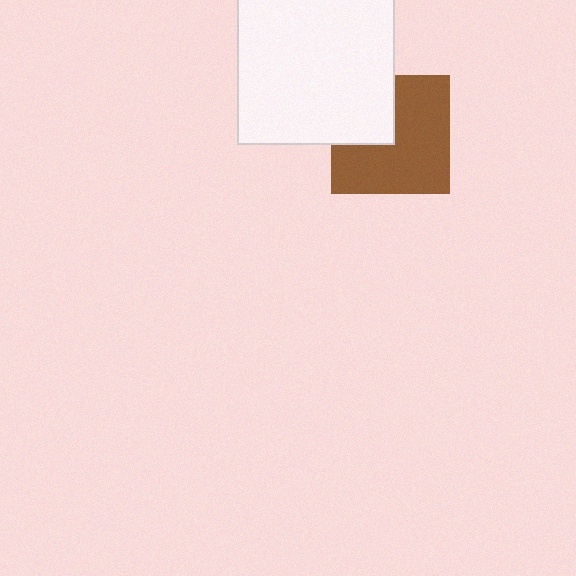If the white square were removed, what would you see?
You would see the complete brown square.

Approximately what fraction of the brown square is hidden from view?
Roughly 32% of the brown square is hidden behind the white square.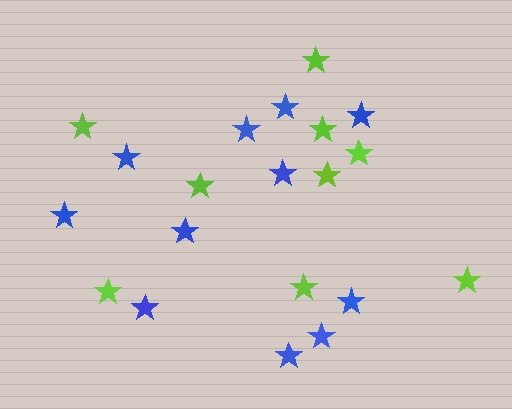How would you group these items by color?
There are 2 groups: one group of lime stars (9) and one group of blue stars (11).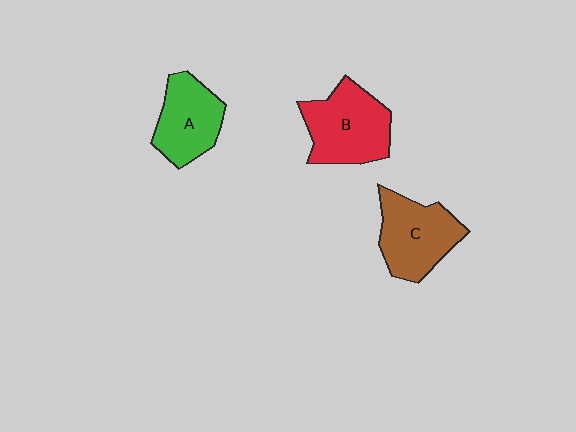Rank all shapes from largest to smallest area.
From largest to smallest: B (red), C (brown), A (green).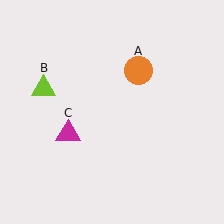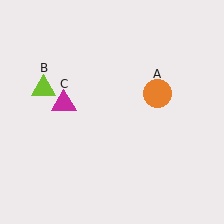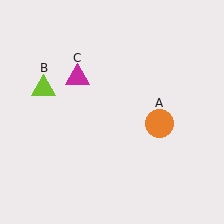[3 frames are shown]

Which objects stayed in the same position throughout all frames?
Lime triangle (object B) remained stationary.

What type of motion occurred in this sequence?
The orange circle (object A), magenta triangle (object C) rotated clockwise around the center of the scene.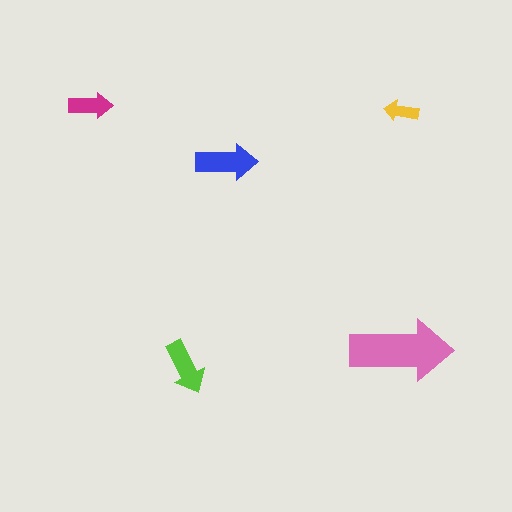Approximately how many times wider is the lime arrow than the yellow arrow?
About 1.5 times wider.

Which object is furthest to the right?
The pink arrow is rightmost.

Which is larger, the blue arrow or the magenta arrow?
The blue one.